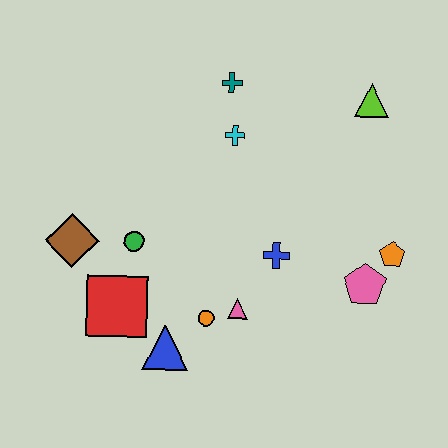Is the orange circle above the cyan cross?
No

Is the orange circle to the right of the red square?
Yes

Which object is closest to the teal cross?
The cyan cross is closest to the teal cross.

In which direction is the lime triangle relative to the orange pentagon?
The lime triangle is above the orange pentagon.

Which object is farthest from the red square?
The lime triangle is farthest from the red square.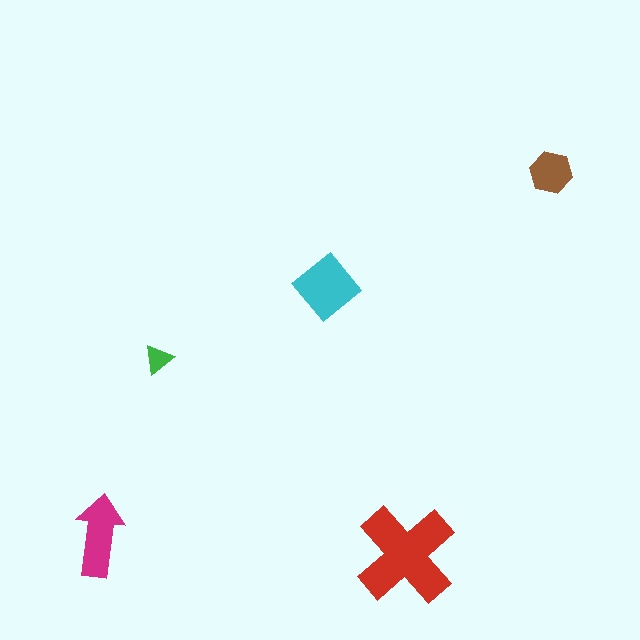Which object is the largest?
The red cross.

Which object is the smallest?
The green triangle.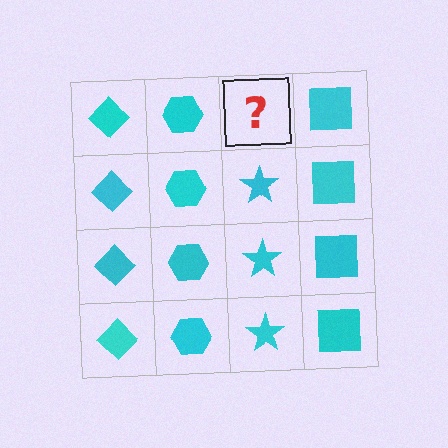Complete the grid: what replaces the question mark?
The question mark should be replaced with a cyan star.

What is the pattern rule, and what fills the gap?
The rule is that each column has a consistent shape. The gap should be filled with a cyan star.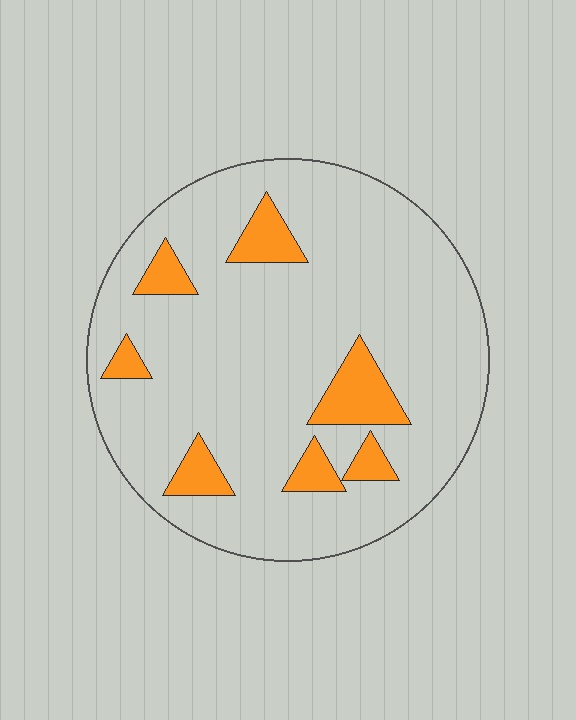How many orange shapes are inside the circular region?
7.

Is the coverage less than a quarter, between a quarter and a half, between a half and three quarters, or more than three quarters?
Less than a quarter.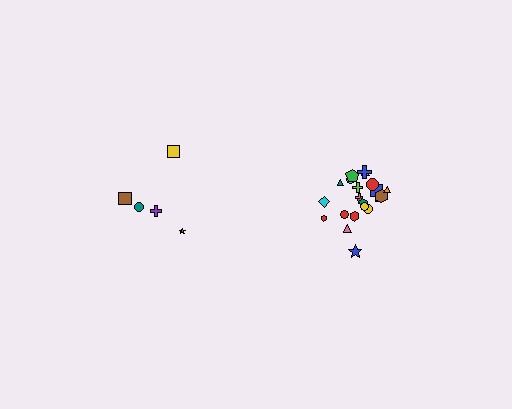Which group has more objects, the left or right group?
The right group.